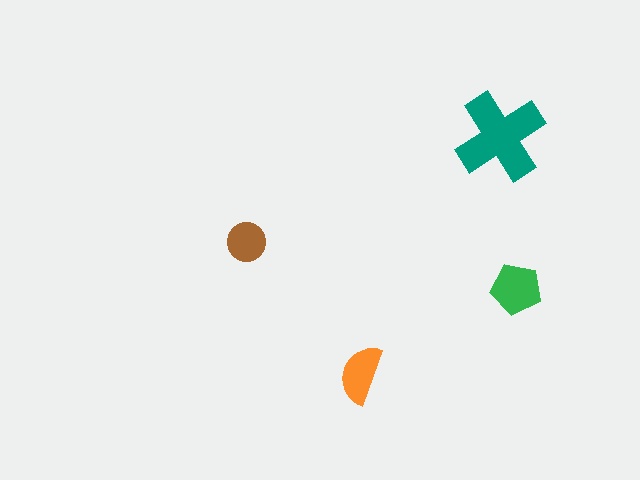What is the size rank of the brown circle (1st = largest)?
4th.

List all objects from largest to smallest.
The teal cross, the green pentagon, the orange semicircle, the brown circle.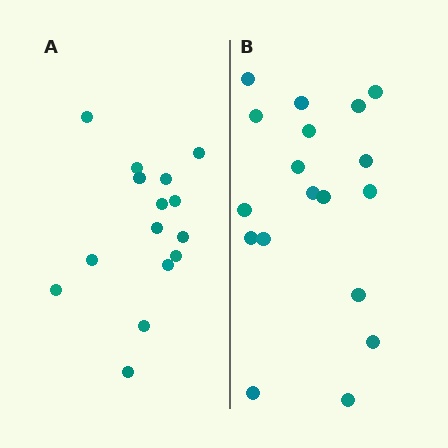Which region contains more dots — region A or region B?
Region B (the right region) has more dots.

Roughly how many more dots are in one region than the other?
Region B has just a few more — roughly 2 or 3 more dots than region A.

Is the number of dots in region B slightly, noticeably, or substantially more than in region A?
Region B has only slightly more — the two regions are fairly close. The ratio is roughly 1.2 to 1.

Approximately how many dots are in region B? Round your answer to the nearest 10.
About 20 dots. (The exact count is 18, which rounds to 20.)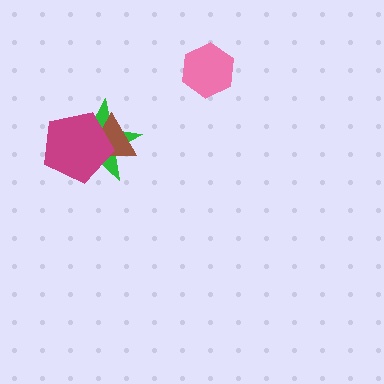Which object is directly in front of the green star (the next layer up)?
The brown triangle is directly in front of the green star.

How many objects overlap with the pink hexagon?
0 objects overlap with the pink hexagon.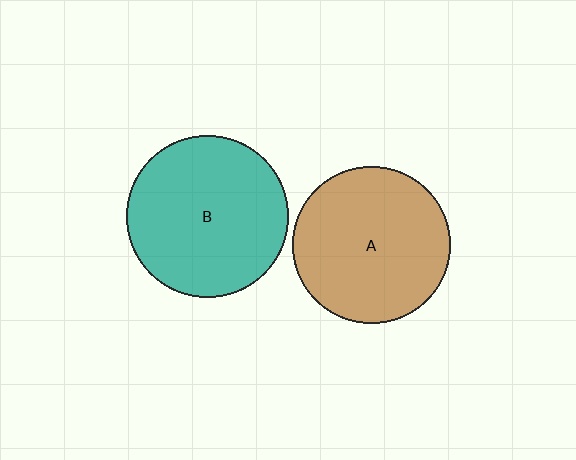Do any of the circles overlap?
No, none of the circles overlap.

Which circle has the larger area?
Circle B (teal).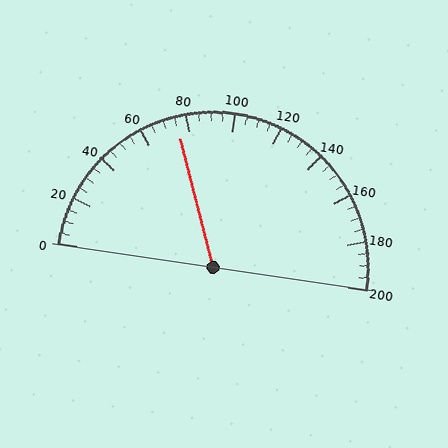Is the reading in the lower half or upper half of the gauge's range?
The reading is in the lower half of the range (0 to 200).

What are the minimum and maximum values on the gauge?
The gauge ranges from 0 to 200.